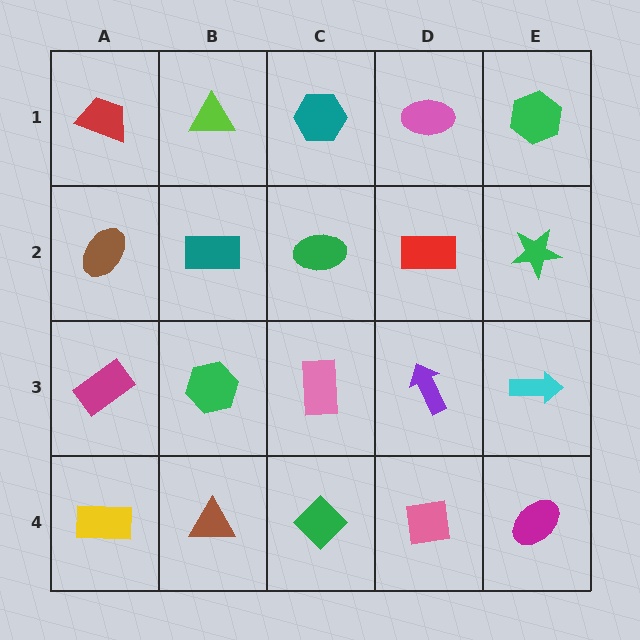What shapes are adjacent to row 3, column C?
A green ellipse (row 2, column C), a green diamond (row 4, column C), a green hexagon (row 3, column B), a purple arrow (row 3, column D).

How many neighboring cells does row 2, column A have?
3.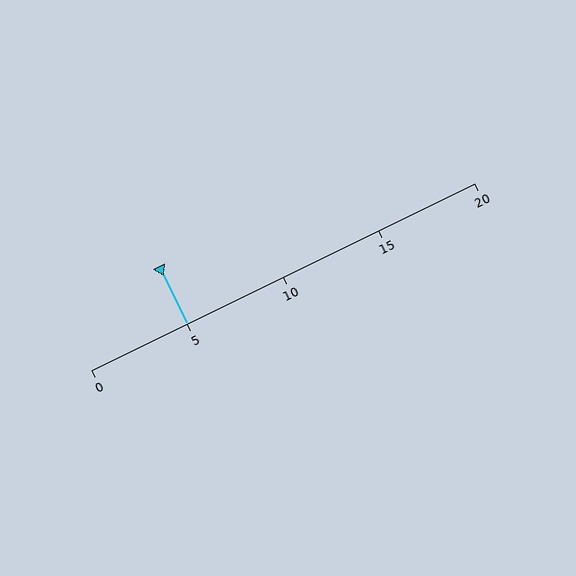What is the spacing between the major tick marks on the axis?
The major ticks are spaced 5 apart.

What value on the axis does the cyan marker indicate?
The marker indicates approximately 5.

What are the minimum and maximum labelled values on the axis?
The axis runs from 0 to 20.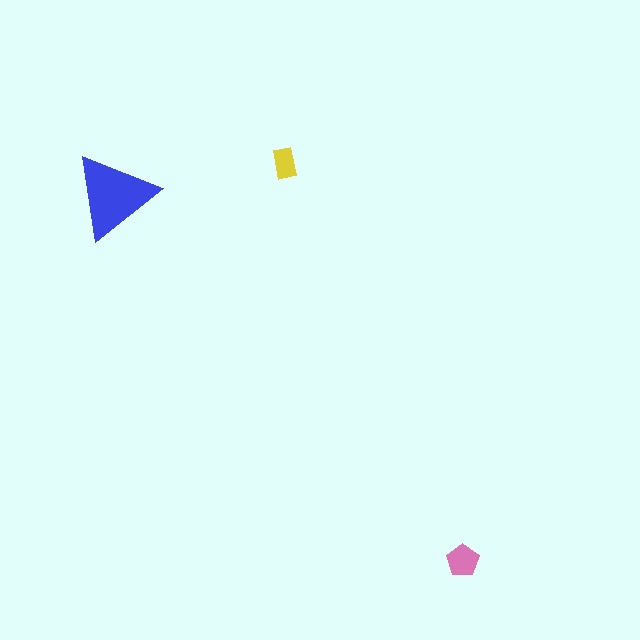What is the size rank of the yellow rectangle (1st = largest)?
3rd.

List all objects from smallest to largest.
The yellow rectangle, the pink pentagon, the blue triangle.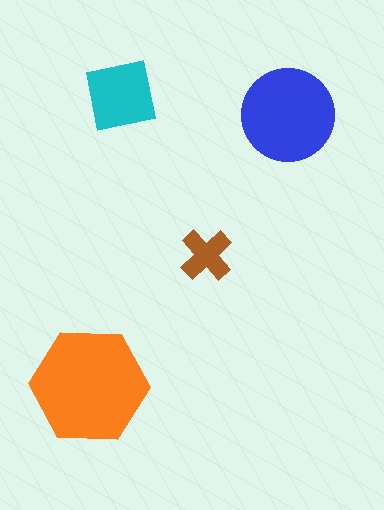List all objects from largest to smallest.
The orange hexagon, the blue circle, the cyan square, the brown cross.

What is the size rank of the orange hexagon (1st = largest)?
1st.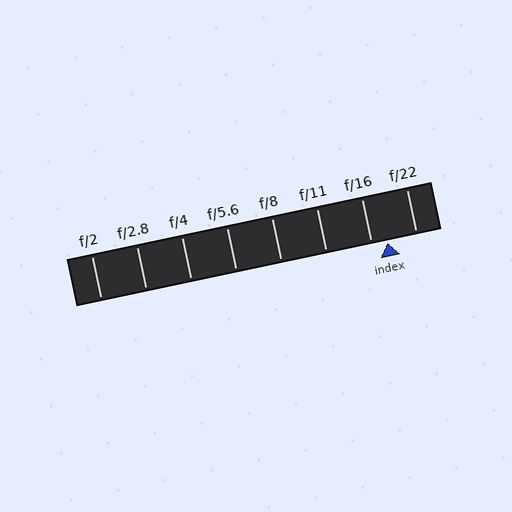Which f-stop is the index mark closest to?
The index mark is closest to f/16.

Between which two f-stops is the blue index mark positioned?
The index mark is between f/16 and f/22.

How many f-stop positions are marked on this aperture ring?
There are 8 f-stop positions marked.